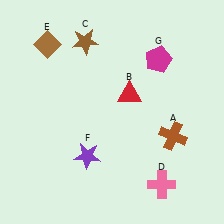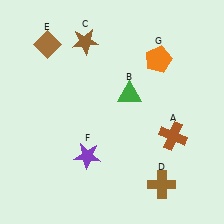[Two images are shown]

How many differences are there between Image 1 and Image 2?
There are 3 differences between the two images.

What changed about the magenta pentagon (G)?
In Image 1, G is magenta. In Image 2, it changed to orange.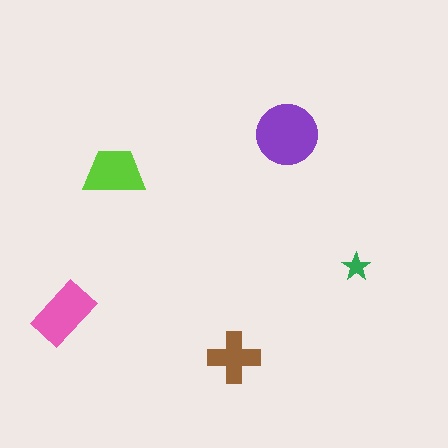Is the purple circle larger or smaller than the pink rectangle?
Larger.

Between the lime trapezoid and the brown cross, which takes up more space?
The lime trapezoid.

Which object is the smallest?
The green star.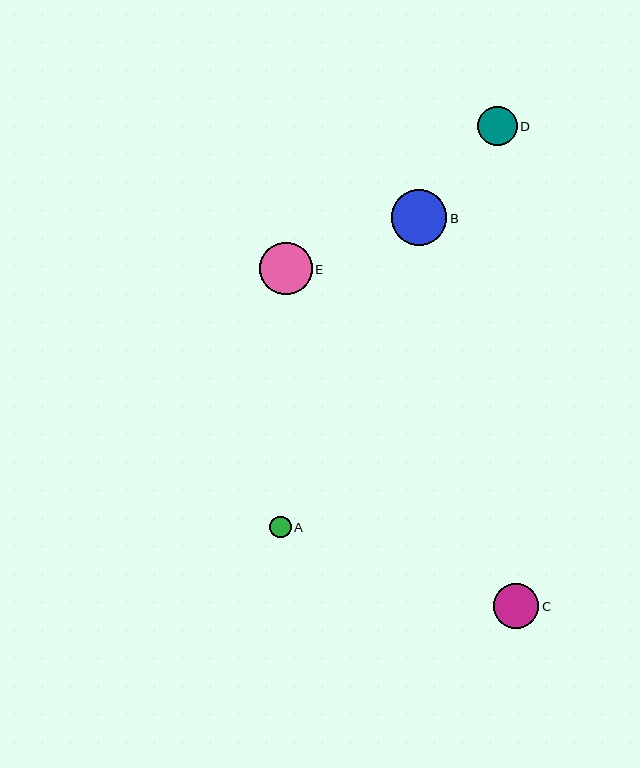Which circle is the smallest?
Circle A is the smallest with a size of approximately 21 pixels.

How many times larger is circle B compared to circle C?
Circle B is approximately 1.2 times the size of circle C.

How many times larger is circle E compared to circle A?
Circle E is approximately 2.5 times the size of circle A.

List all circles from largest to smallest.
From largest to smallest: B, E, C, D, A.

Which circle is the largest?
Circle B is the largest with a size of approximately 56 pixels.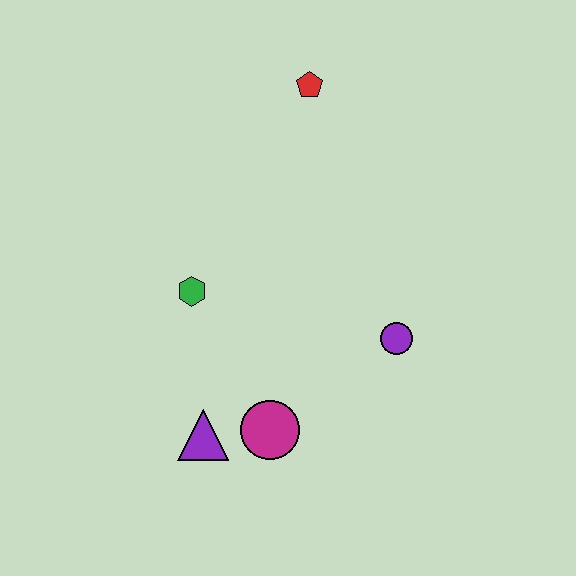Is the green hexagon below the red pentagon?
Yes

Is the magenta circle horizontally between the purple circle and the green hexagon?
Yes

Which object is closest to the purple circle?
The magenta circle is closest to the purple circle.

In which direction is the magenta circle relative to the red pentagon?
The magenta circle is below the red pentagon.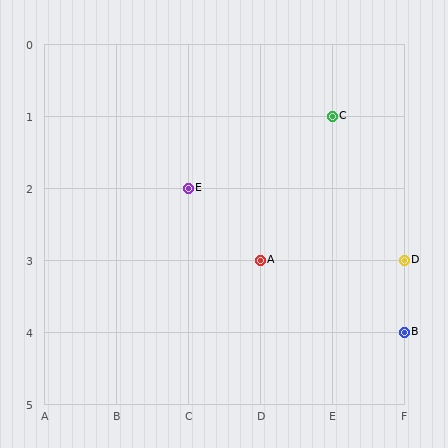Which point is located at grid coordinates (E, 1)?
Point C is at (E, 1).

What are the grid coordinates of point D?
Point D is at grid coordinates (F, 3).